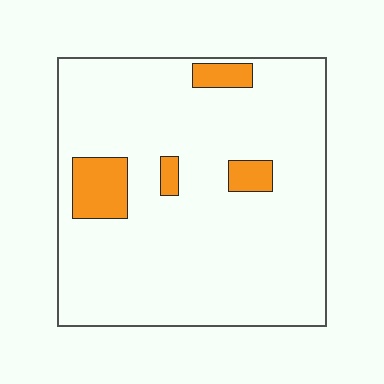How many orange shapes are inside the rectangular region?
4.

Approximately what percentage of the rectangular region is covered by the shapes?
Approximately 10%.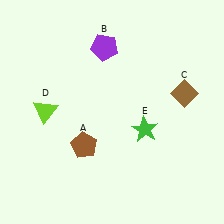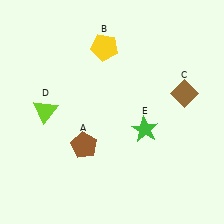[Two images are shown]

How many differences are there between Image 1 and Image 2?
There is 1 difference between the two images.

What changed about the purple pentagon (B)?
In Image 1, B is purple. In Image 2, it changed to yellow.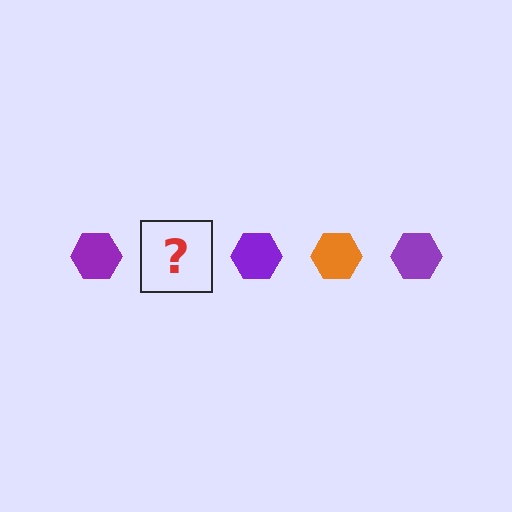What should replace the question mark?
The question mark should be replaced with an orange hexagon.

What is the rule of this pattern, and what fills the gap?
The rule is that the pattern cycles through purple, orange hexagons. The gap should be filled with an orange hexagon.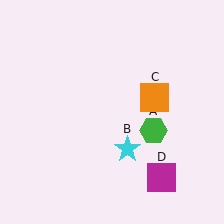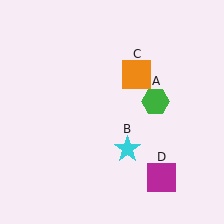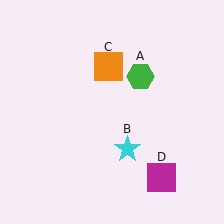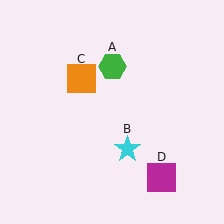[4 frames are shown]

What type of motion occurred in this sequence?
The green hexagon (object A), orange square (object C) rotated counterclockwise around the center of the scene.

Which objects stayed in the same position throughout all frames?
Cyan star (object B) and magenta square (object D) remained stationary.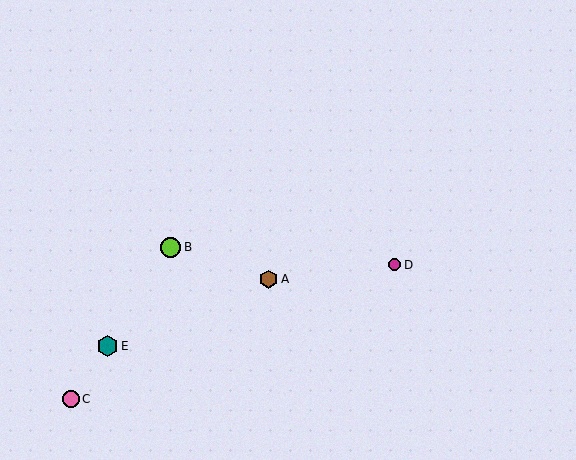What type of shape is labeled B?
Shape B is a lime circle.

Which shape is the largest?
The teal hexagon (labeled E) is the largest.